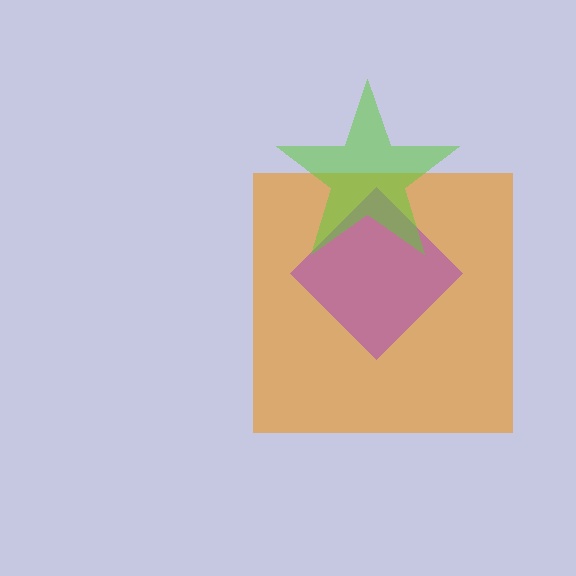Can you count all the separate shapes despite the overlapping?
Yes, there are 3 separate shapes.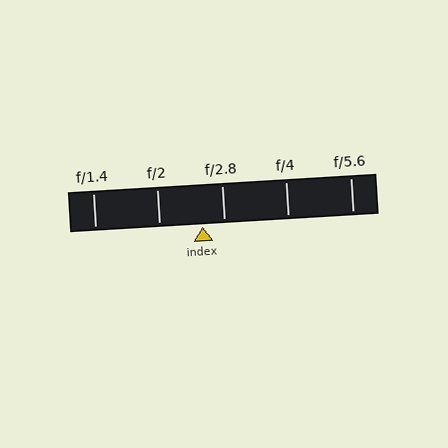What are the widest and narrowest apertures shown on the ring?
The widest aperture shown is f/1.4 and the narrowest is f/5.6.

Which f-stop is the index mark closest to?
The index mark is closest to f/2.8.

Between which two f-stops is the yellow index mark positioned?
The index mark is between f/2 and f/2.8.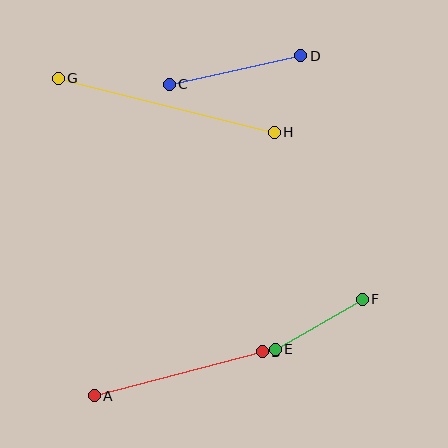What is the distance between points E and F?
The distance is approximately 100 pixels.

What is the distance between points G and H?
The distance is approximately 223 pixels.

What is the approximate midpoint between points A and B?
The midpoint is at approximately (178, 374) pixels.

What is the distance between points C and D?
The distance is approximately 134 pixels.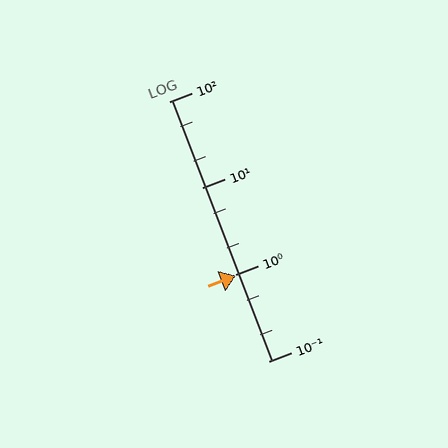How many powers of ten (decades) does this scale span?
The scale spans 3 decades, from 0.1 to 100.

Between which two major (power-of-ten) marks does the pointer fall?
The pointer is between 0.1 and 1.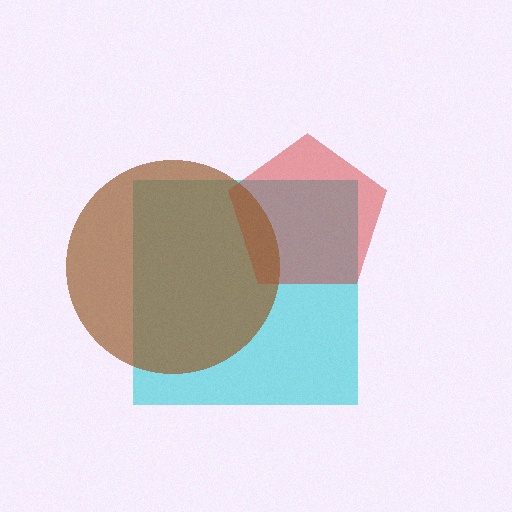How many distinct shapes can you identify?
There are 3 distinct shapes: a cyan square, a red pentagon, a brown circle.